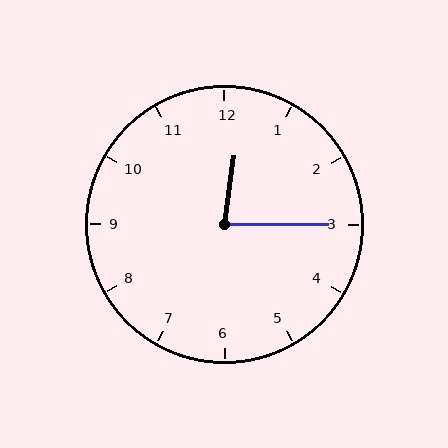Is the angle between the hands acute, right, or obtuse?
It is acute.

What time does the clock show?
12:15.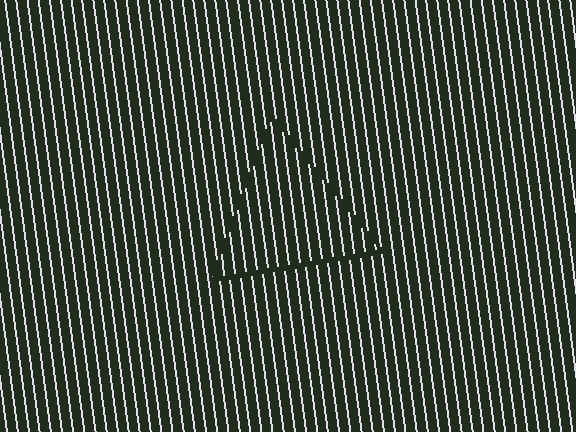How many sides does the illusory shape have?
3 sides — the line-ends trace a triangle.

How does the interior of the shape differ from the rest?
The interior of the shape contains the same grating, shifted by half a period — the contour is defined by the phase discontinuity where line-ends from the inner and outer gratings abut.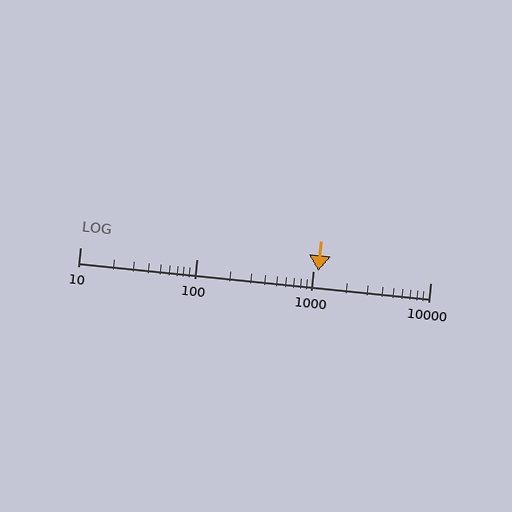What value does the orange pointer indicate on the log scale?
The pointer indicates approximately 1100.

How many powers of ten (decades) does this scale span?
The scale spans 3 decades, from 10 to 10000.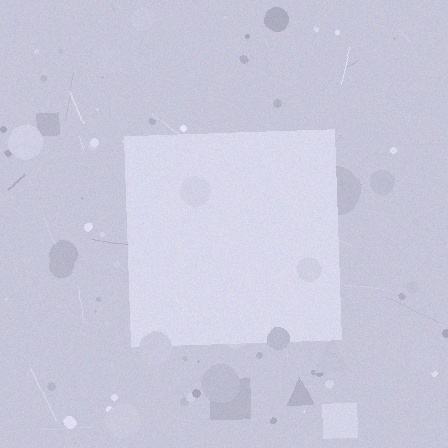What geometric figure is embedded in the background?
A square is embedded in the background.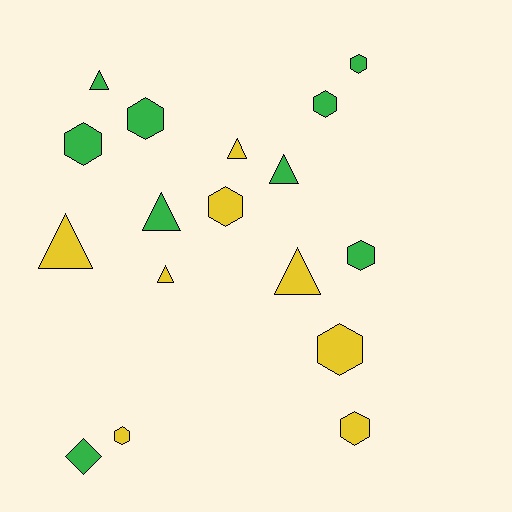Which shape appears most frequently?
Hexagon, with 9 objects.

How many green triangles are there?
There are 3 green triangles.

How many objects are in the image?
There are 17 objects.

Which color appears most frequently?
Green, with 9 objects.